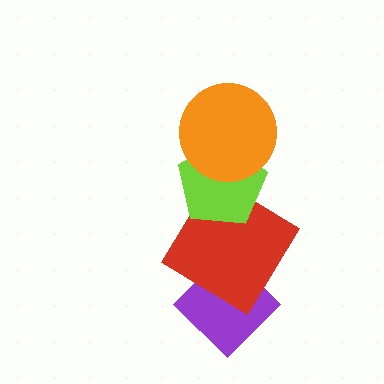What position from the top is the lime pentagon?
The lime pentagon is 2nd from the top.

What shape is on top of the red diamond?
The lime pentagon is on top of the red diamond.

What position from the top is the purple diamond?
The purple diamond is 4th from the top.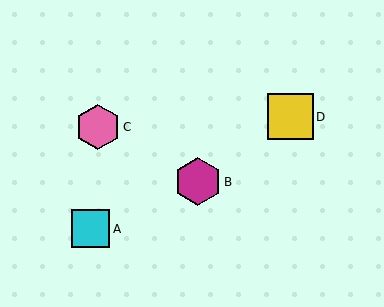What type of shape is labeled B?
Shape B is a magenta hexagon.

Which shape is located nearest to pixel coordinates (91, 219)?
The cyan square (labeled A) at (91, 229) is nearest to that location.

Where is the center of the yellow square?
The center of the yellow square is at (291, 117).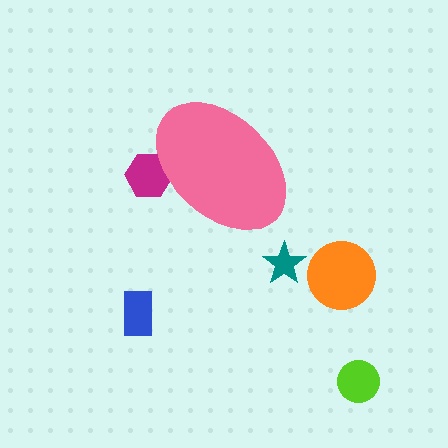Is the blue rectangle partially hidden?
No, the blue rectangle is fully visible.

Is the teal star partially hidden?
No, the teal star is fully visible.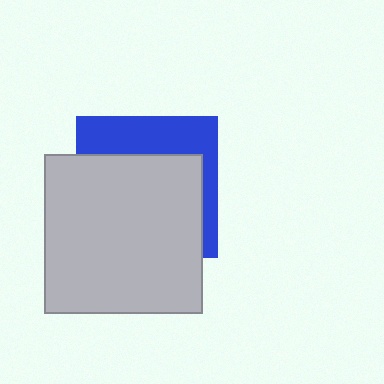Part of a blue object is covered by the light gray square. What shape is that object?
It is a square.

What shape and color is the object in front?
The object in front is a light gray square.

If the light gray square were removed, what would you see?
You would see the complete blue square.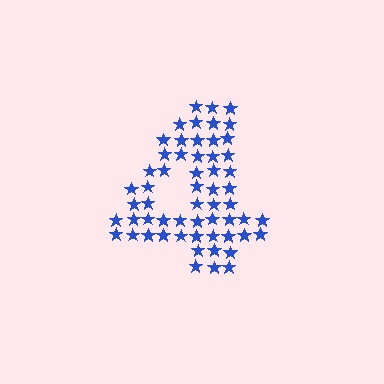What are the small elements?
The small elements are stars.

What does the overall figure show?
The overall figure shows the digit 4.